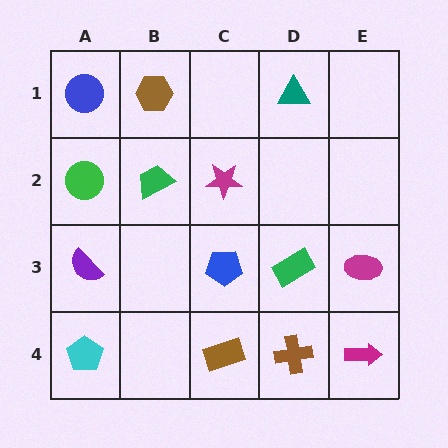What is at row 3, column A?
A purple semicircle.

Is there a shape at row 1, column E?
No, that cell is empty.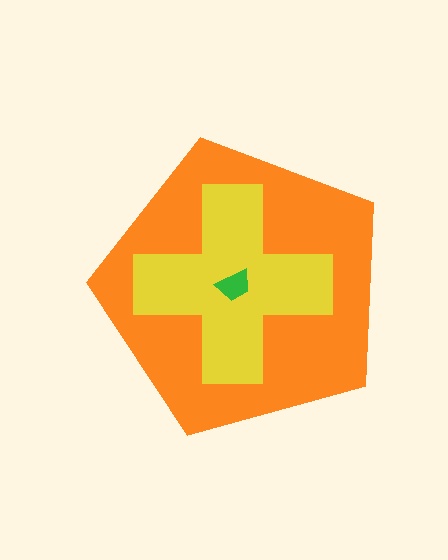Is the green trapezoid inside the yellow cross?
Yes.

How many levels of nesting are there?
3.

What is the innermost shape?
The green trapezoid.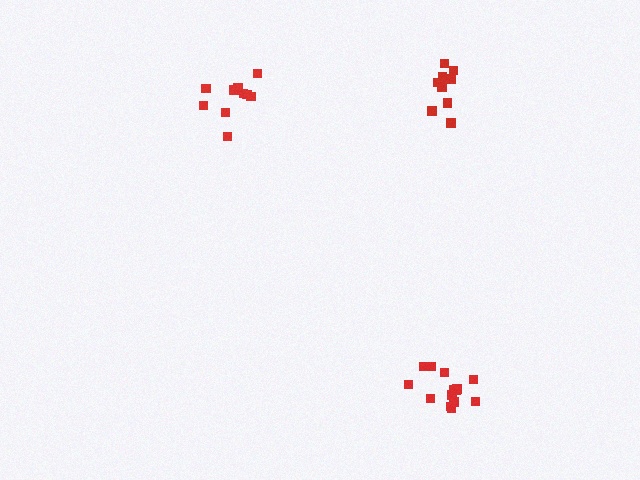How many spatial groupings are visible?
There are 3 spatial groupings.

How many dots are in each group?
Group 1: 14 dots, Group 2: 10 dots, Group 3: 9 dots (33 total).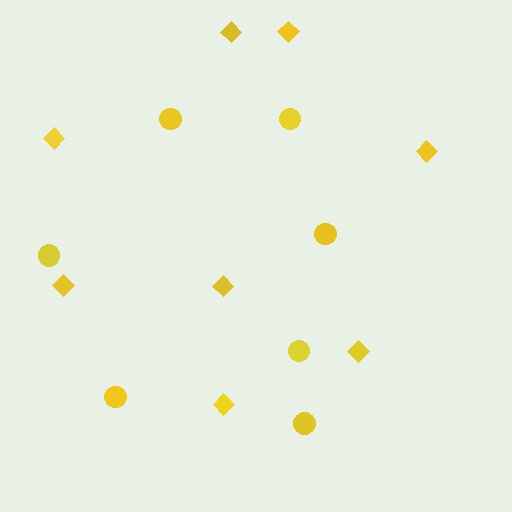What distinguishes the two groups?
There are 2 groups: one group of circles (7) and one group of diamonds (8).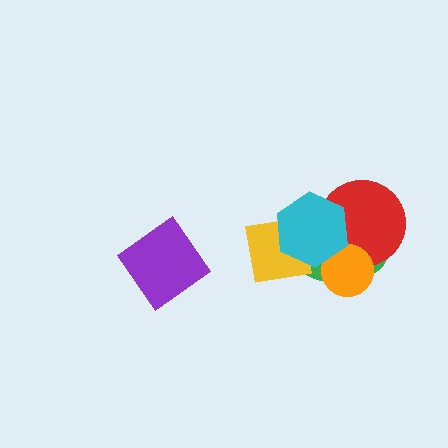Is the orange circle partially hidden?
Yes, it is partially covered by another shape.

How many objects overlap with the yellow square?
2 objects overlap with the yellow square.